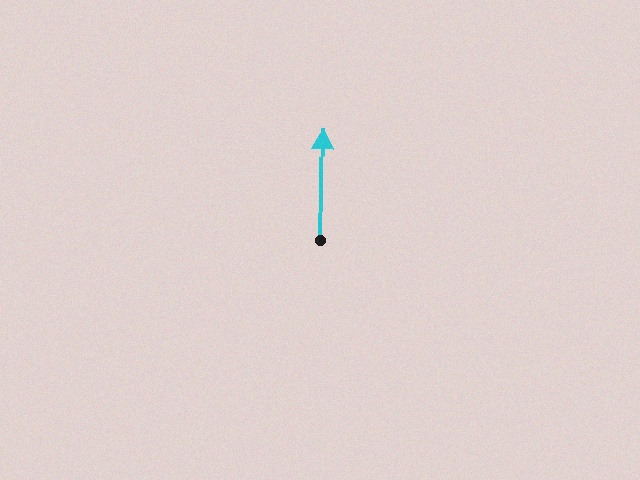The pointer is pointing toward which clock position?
Roughly 12 o'clock.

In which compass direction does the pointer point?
North.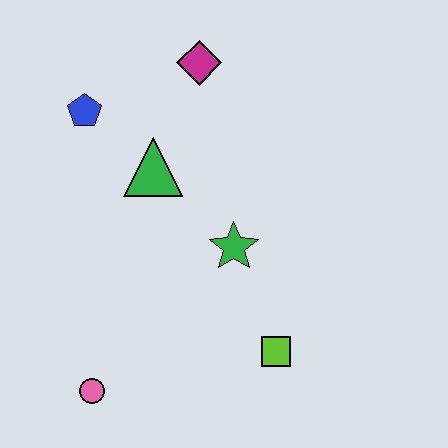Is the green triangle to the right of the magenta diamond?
No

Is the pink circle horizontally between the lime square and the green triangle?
No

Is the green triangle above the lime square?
Yes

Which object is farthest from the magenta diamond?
The pink circle is farthest from the magenta diamond.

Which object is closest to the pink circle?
The lime square is closest to the pink circle.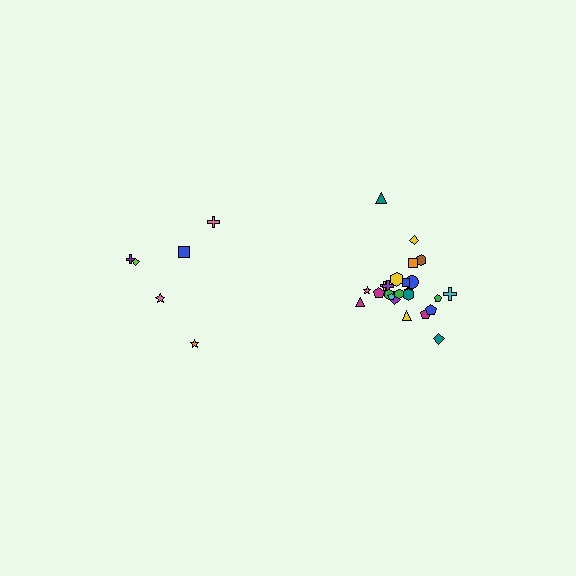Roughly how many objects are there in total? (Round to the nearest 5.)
Roughly 30 objects in total.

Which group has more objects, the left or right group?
The right group.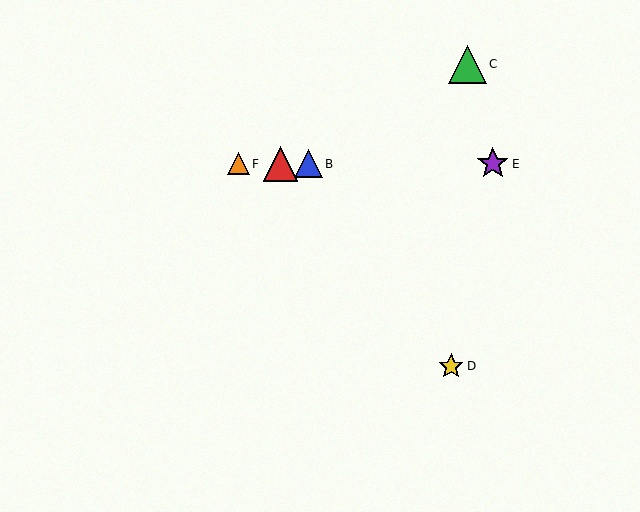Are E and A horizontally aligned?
Yes, both are at y≈164.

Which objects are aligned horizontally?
Objects A, B, E, F are aligned horizontally.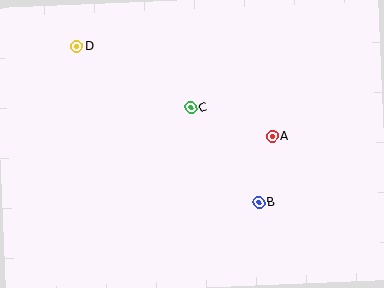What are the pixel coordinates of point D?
Point D is at (77, 47).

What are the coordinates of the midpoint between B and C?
The midpoint between B and C is at (225, 155).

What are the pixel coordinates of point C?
Point C is at (191, 108).